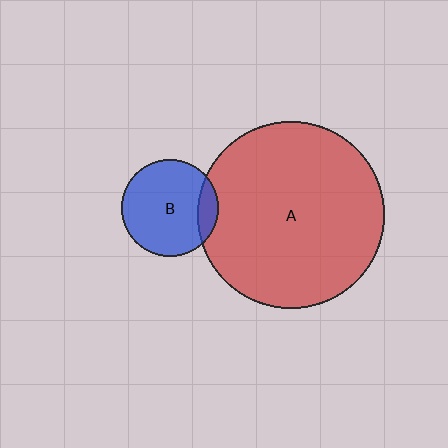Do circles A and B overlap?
Yes.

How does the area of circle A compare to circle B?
Approximately 3.7 times.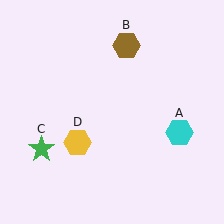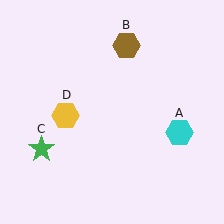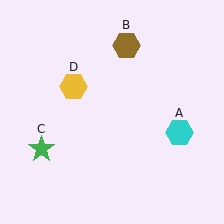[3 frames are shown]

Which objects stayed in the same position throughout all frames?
Cyan hexagon (object A) and brown hexagon (object B) and green star (object C) remained stationary.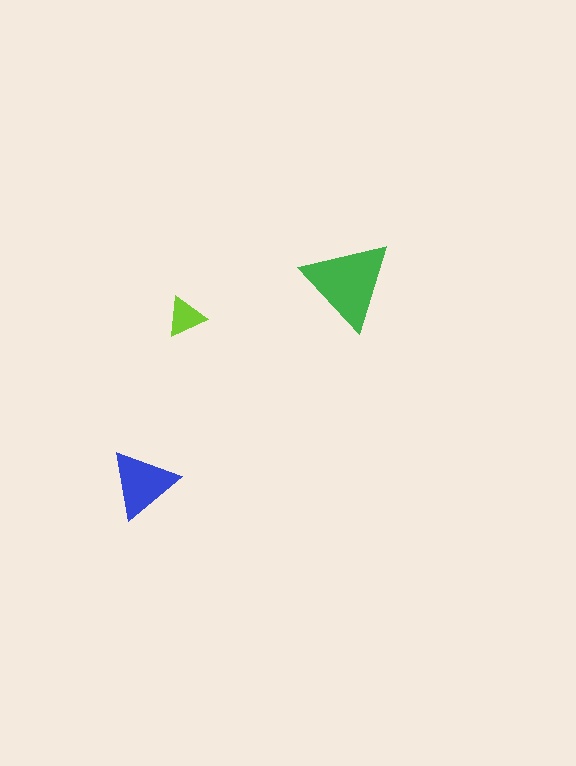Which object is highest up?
The green triangle is topmost.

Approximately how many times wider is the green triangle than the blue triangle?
About 1.5 times wider.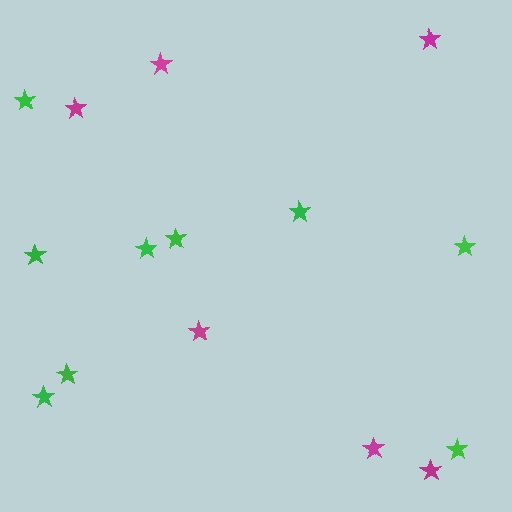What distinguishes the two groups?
There are 2 groups: one group of green stars (9) and one group of magenta stars (6).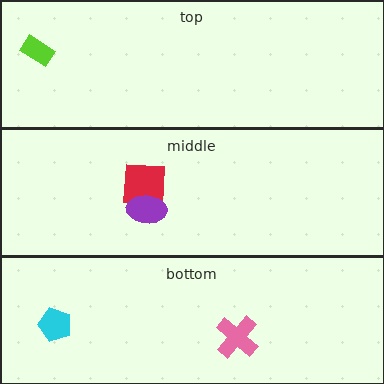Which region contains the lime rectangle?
The top region.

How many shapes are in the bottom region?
2.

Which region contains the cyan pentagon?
The bottom region.